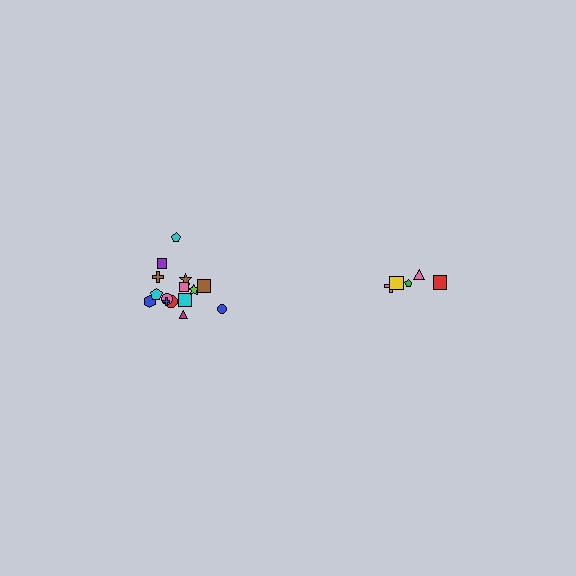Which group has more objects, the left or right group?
The left group.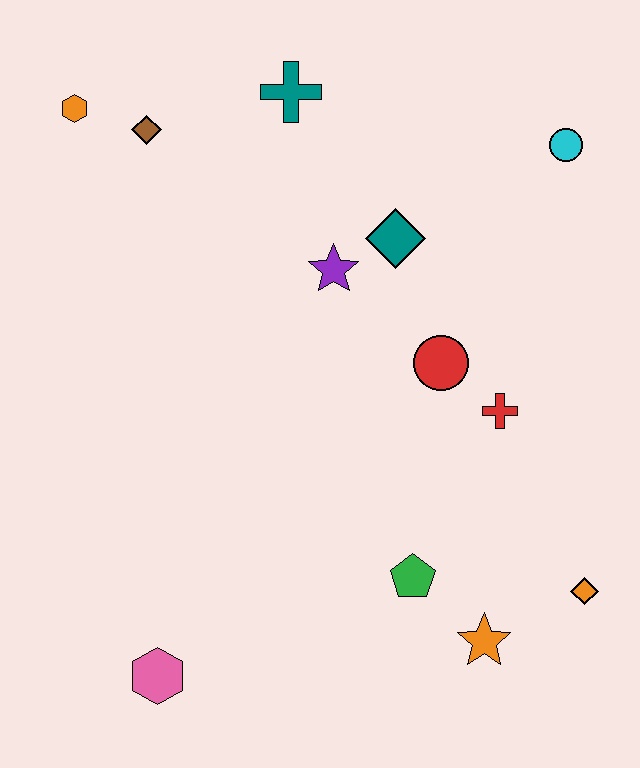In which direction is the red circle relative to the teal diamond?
The red circle is below the teal diamond.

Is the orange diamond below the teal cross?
Yes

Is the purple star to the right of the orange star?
No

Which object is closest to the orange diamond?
The orange star is closest to the orange diamond.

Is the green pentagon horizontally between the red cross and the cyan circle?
No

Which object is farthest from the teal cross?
The pink hexagon is farthest from the teal cross.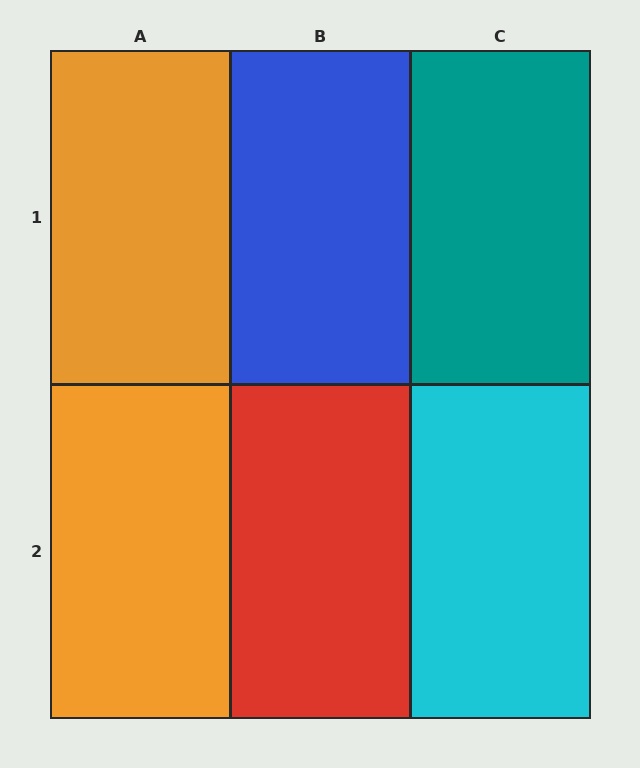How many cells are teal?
1 cell is teal.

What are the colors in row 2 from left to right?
Orange, red, cyan.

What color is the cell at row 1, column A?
Orange.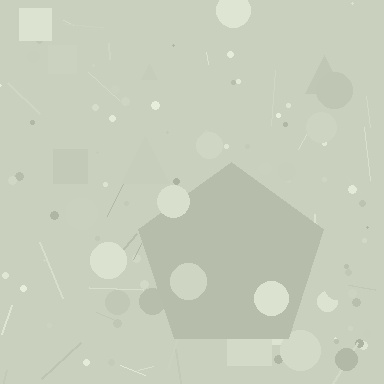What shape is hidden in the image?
A pentagon is hidden in the image.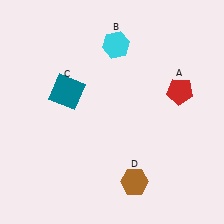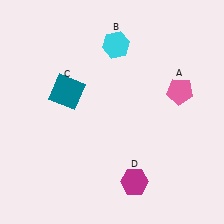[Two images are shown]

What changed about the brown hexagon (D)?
In Image 1, D is brown. In Image 2, it changed to magenta.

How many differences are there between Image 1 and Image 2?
There are 2 differences between the two images.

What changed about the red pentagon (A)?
In Image 1, A is red. In Image 2, it changed to pink.